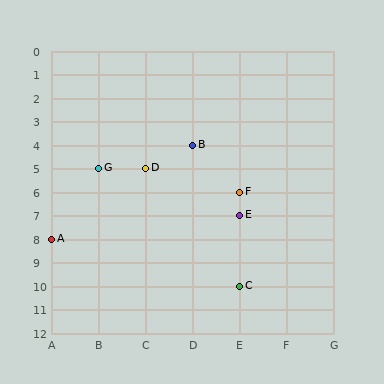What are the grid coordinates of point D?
Point D is at grid coordinates (C, 5).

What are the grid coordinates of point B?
Point B is at grid coordinates (D, 4).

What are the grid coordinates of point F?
Point F is at grid coordinates (E, 6).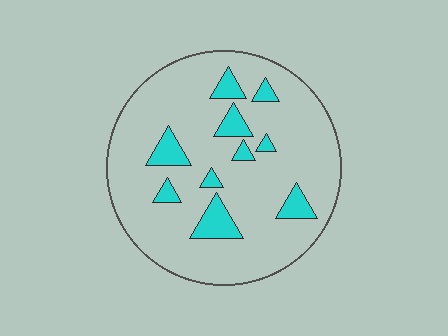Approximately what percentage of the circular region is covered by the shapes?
Approximately 15%.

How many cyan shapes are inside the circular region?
10.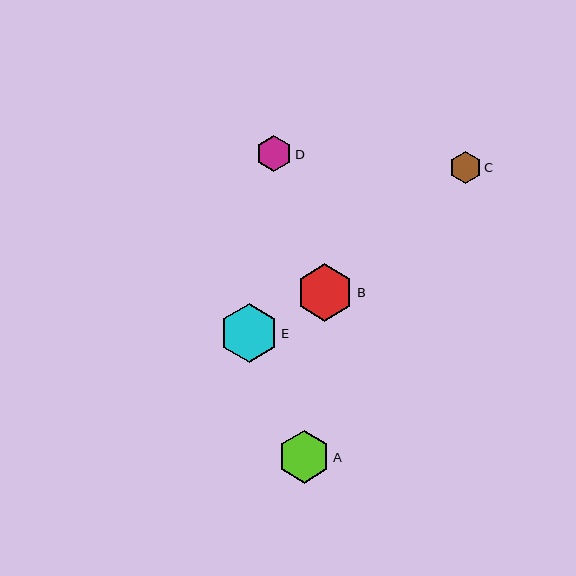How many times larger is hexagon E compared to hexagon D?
Hexagon E is approximately 1.6 times the size of hexagon D.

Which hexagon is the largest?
Hexagon E is the largest with a size of approximately 58 pixels.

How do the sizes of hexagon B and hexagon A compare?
Hexagon B and hexagon A are approximately the same size.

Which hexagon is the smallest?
Hexagon C is the smallest with a size of approximately 32 pixels.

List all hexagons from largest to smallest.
From largest to smallest: E, B, A, D, C.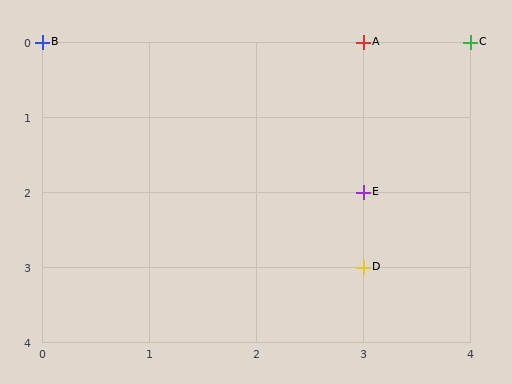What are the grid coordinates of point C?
Point C is at grid coordinates (4, 0).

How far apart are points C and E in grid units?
Points C and E are 1 column and 2 rows apart (about 2.2 grid units diagonally).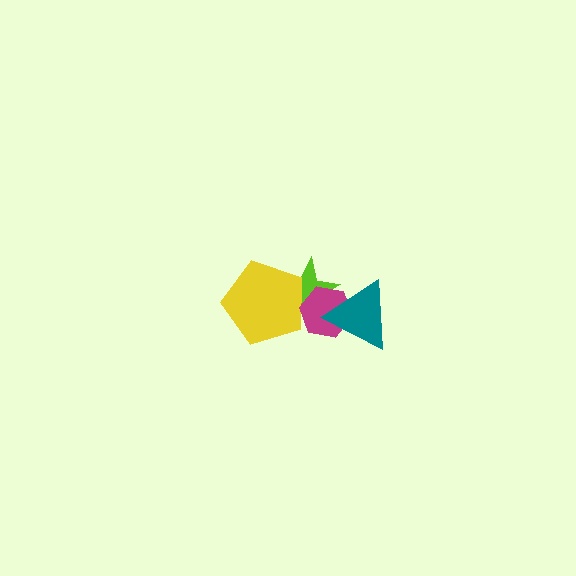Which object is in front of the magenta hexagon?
The teal triangle is in front of the magenta hexagon.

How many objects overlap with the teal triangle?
2 objects overlap with the teal triangle.